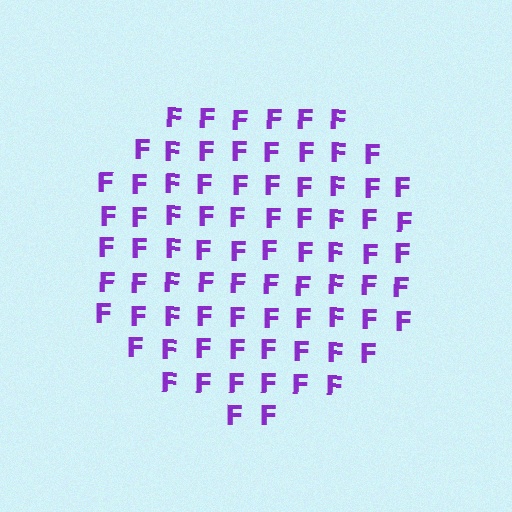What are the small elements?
The small elements are letter F's.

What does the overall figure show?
The overall figure shows a circle.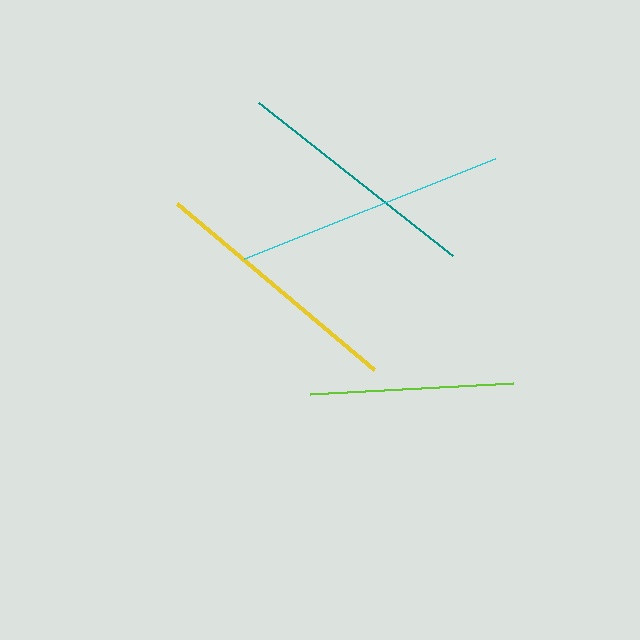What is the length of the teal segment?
The teal segment is approximately 246 pixels long.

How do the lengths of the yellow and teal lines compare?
The yellow and teal lines are approximately the same length.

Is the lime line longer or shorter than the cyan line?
The cyan line is longer than the lime line.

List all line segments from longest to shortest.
From longest to shortest: cyan, yellow, teal, lime.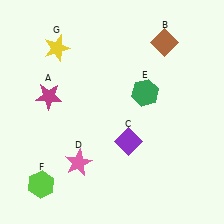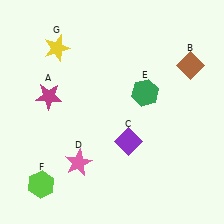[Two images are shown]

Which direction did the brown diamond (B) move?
The brown diamond (B) moved right.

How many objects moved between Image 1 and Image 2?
1 object moved between the two images.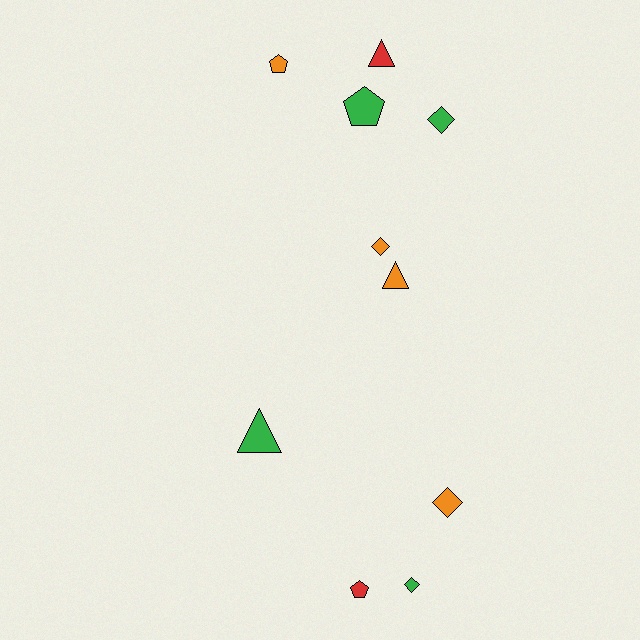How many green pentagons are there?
There is 1 green pentagon.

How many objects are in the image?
There are 10 objects.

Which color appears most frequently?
Green, with 4 objects.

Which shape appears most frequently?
Diamond, with 4 objects.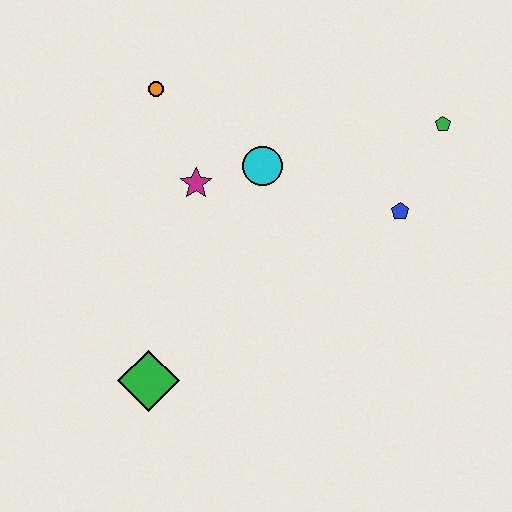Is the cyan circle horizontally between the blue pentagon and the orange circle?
Yes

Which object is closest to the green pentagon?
The blue pentagon is closest to the green pentagon.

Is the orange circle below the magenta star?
No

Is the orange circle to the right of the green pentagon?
No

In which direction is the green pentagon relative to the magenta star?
The green pentagon is to the right of the magenta star.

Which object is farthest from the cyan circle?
The green diamond is farthest from the cyan circle.